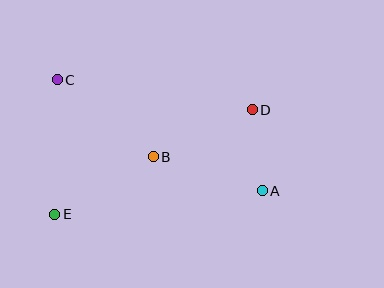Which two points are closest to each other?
Points A and D are closest to each other.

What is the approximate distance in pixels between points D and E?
The distance between D and E is approximately 223 pixels.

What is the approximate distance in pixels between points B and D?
The distance between B and D is approximately 109 pixels.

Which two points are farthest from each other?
Points A and C are farthest from each other.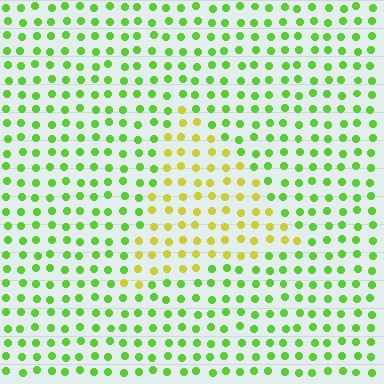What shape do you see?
I see a triangle.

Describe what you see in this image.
The image is filled with small lime elements in a uniform arrangement. A triangle-shaped region is visible where the elements are tinted to a slightly different hue, forming a subtle color boundary.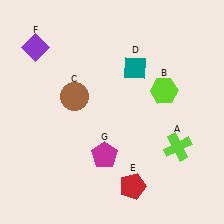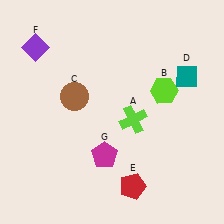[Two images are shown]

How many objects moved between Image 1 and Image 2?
2 objects moved between the two images.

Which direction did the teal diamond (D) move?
The teal diamond (D) moved right.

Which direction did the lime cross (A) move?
The lime cross (A) moved left.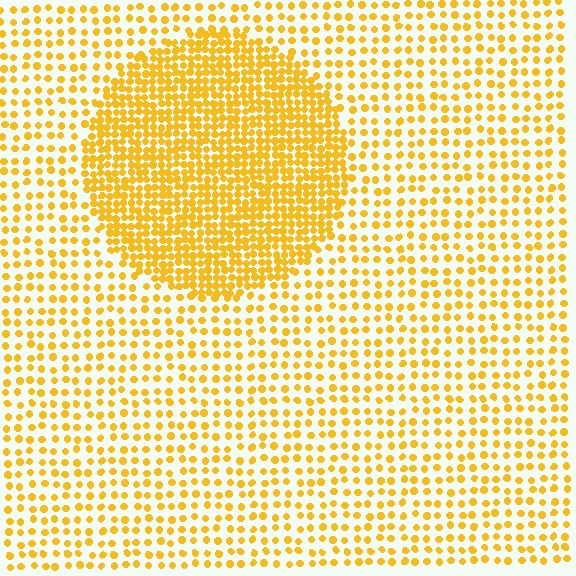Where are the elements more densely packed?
The elements are more densely packed inside the circle boundary.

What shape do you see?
I see a circle.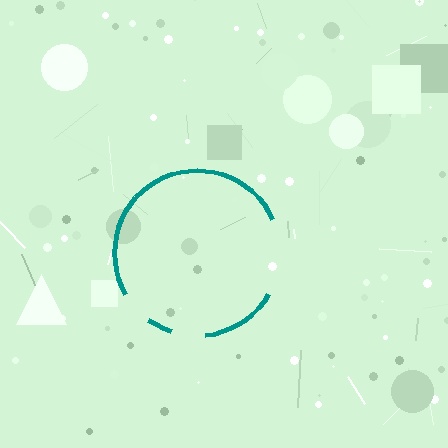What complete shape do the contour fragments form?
The contour fragments form a circle.